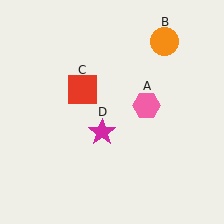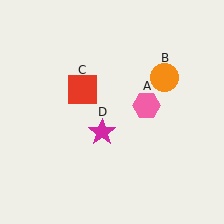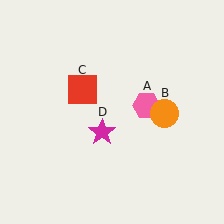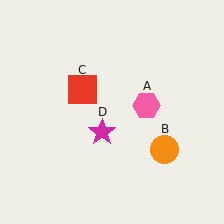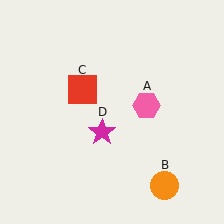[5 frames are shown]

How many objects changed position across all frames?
1 object changed position: orange circle (object B).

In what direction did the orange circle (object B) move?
The orange circle (object B) moved down.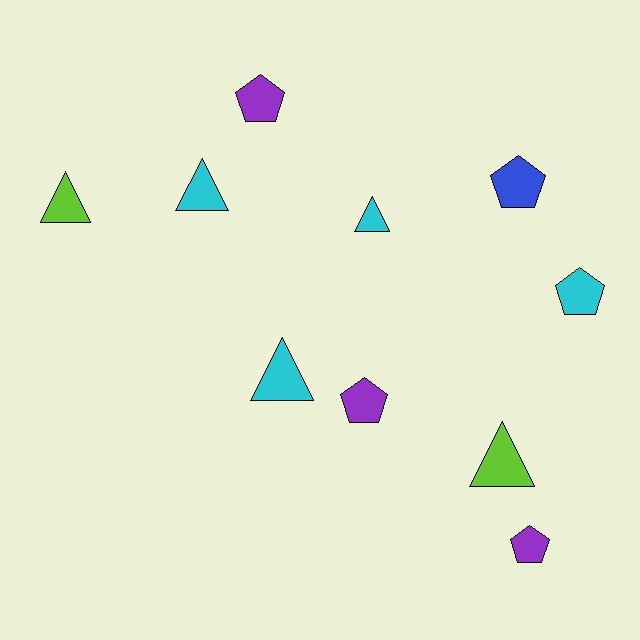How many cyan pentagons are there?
There is 1 cyan pentagon.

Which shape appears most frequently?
Pentagon, with 5 objects.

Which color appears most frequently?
Cyan, with 4 objects.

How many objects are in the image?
There are 10 objects.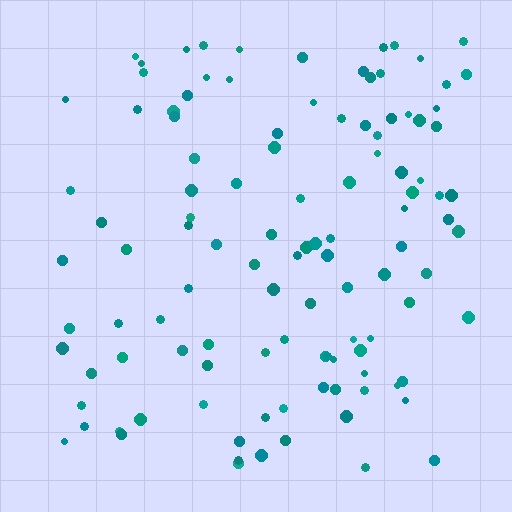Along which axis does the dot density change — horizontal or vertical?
Horizontal.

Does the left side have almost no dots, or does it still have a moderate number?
Still a moderate number, just noticeably fewer than the right.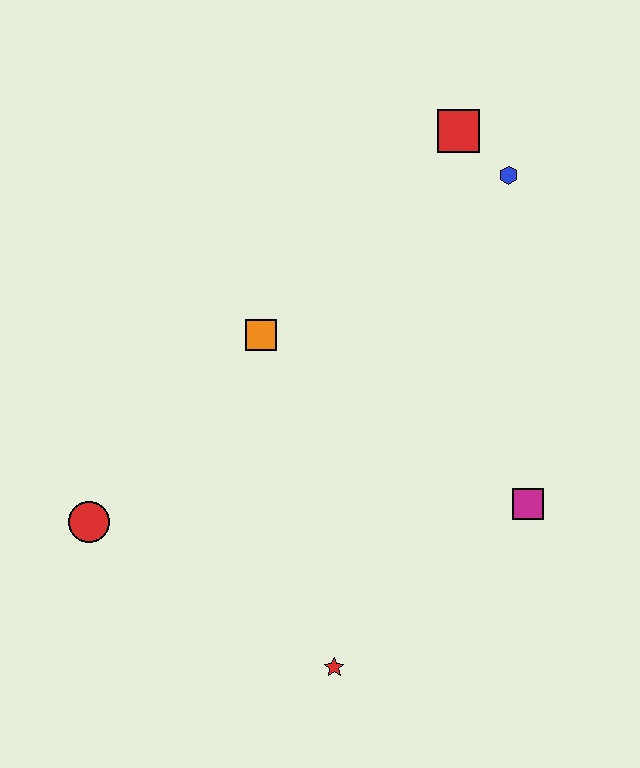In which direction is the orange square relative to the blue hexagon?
The orange square is to the left of the blue hexagon.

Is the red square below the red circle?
No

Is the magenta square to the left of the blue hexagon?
No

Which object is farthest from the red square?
The red star is farthest from the red square.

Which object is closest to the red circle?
The orange square is closest to the red circle.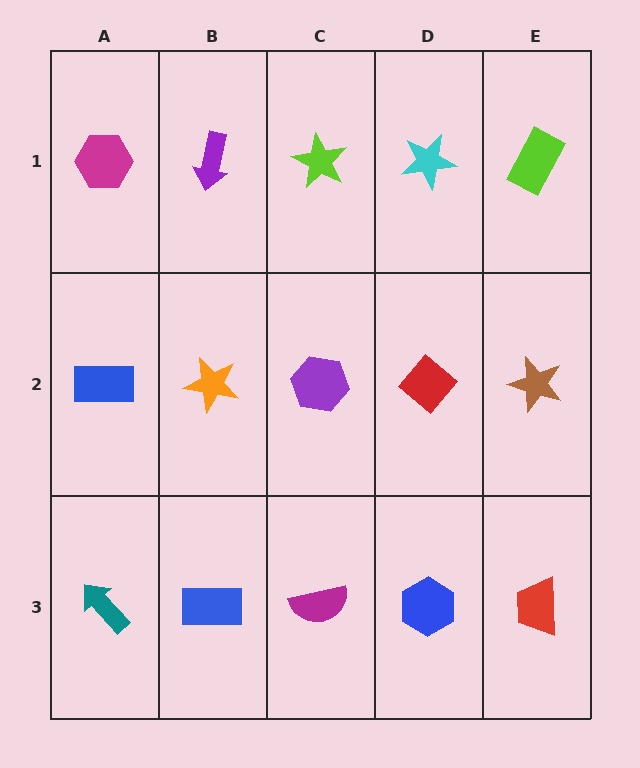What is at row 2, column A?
A blue rectangle.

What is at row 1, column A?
A magenta hexagon.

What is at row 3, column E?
A red trapezoid.